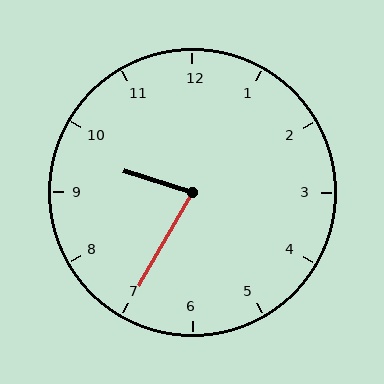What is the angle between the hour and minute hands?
Approximately 78 degrees.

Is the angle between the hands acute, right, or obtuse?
It is acute.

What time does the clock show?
9:35.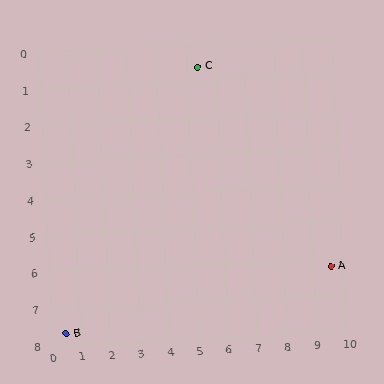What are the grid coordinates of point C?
Point C is at approximately (5.4, 0.6).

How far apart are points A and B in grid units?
Points A and B are about 9.2 grid units apart.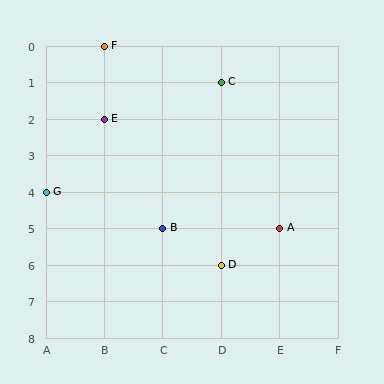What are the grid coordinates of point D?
Point D is at grid coordinates (D, 6).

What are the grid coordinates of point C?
Point C is at grid coordinates (D, 1).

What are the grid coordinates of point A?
Point A is at grid coordinates (E, 5).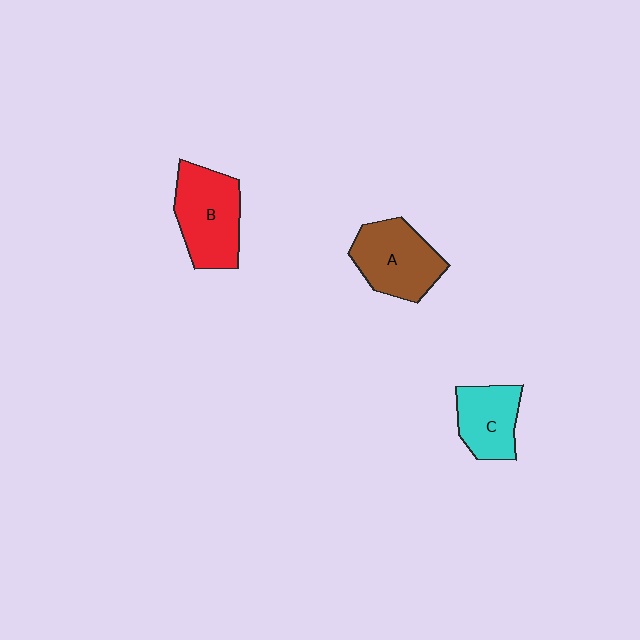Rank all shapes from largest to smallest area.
From largest to smallest: B (red), A (brown), C (cyan).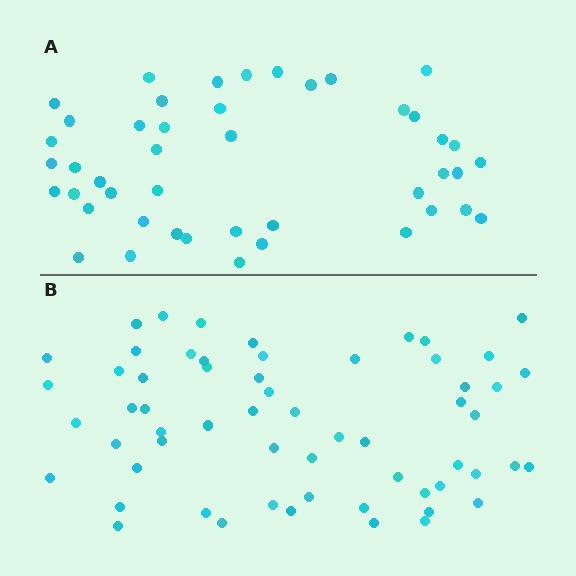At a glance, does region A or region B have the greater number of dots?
Region B (the bottom region) has more dots.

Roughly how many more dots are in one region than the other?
Region B has approximately 15 more dots than region A.